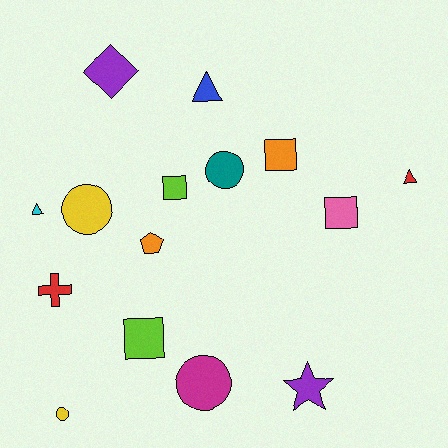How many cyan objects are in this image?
There is 1 cyan object.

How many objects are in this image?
There are 15 objects.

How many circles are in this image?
There are 4 circles.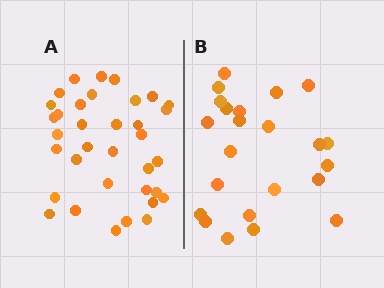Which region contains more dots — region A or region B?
Region A (the left region) has more dots.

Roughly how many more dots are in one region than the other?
Region A has roughly 12 or so more dots than region B.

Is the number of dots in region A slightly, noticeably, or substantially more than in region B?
Region A has substantially more. The ratio is roughly 1.5 to 1.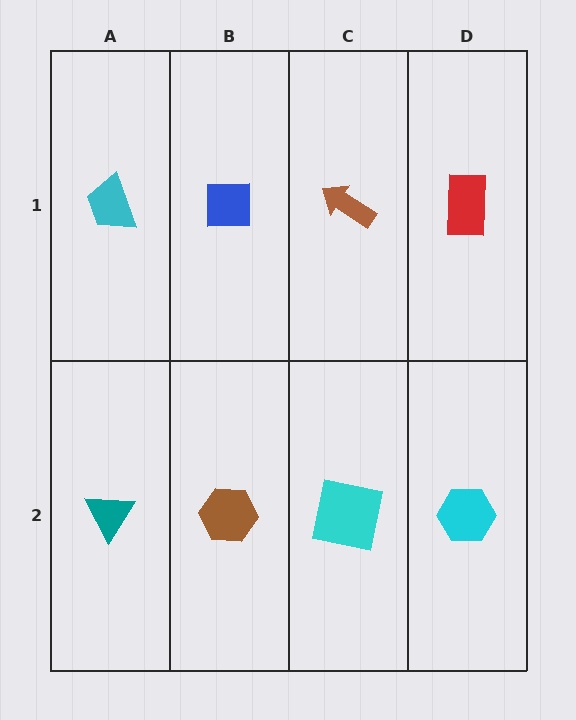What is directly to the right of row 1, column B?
A brown arrow.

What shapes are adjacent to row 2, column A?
A cyan trapezoid (row 1, column A), a brown hexagon (row 2, column B).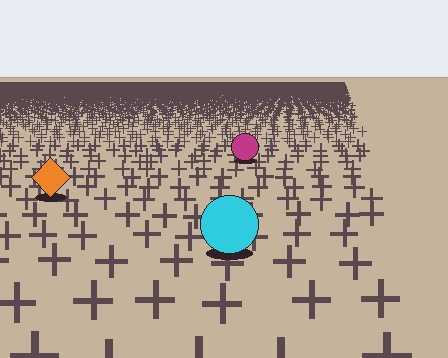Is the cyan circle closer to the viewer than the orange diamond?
Yes. The cyan circle is closer — you can tell from the texture gradient: the ground texture is coarser near it.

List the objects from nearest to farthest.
From nearest to farthest: the cyan circle, the orange diamond, the magenta circle.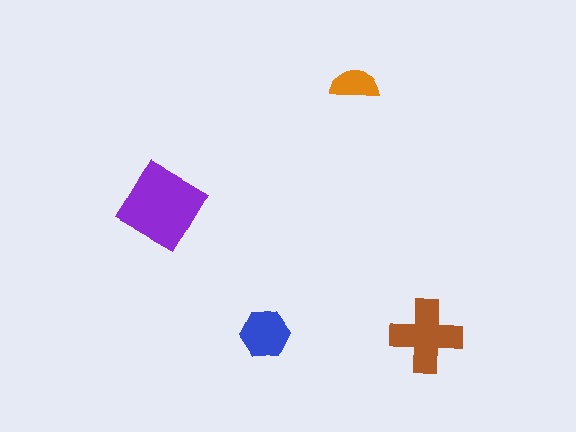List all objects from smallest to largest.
The orange semicircle, the blue hexagon, the brown cross, the purple diamond.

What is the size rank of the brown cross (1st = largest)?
2nd.